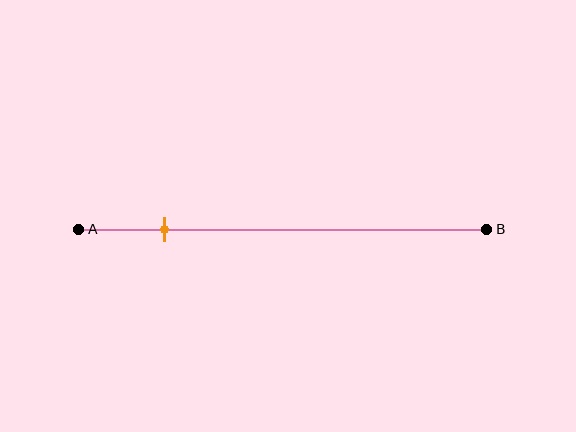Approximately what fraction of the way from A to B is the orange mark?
The orange mark is approximately 20% of the way from A to B.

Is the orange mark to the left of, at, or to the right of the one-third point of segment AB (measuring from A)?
The orange mark is to the left of the one-third point of segment AB.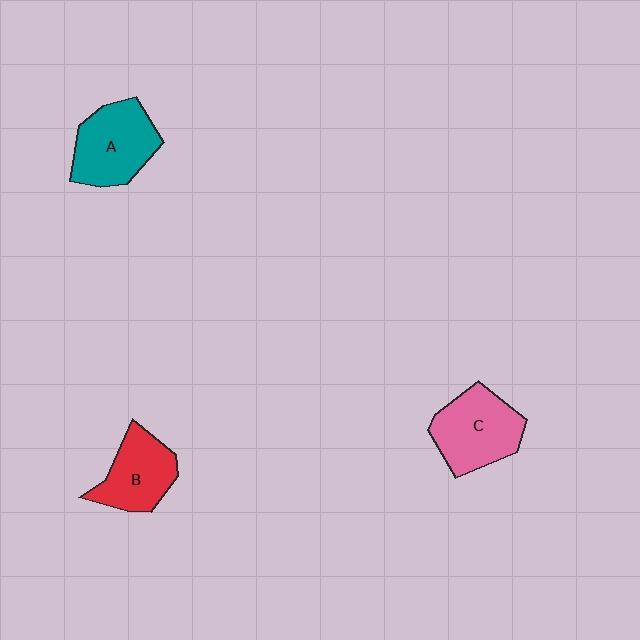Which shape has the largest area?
Shape C (pink).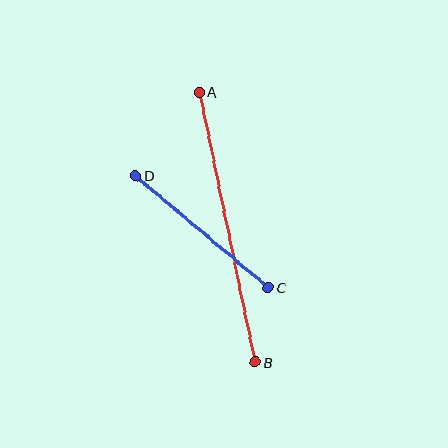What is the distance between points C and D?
The distance is approximately 173 pixels.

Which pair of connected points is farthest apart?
Points A and B are farthest apart.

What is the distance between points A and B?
The distance is approximately 275 pixels.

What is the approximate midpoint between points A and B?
The midpoint is at approximately (227, 227) pixels.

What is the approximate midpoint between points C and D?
The midpoint is at approximately (202, 232) pixels.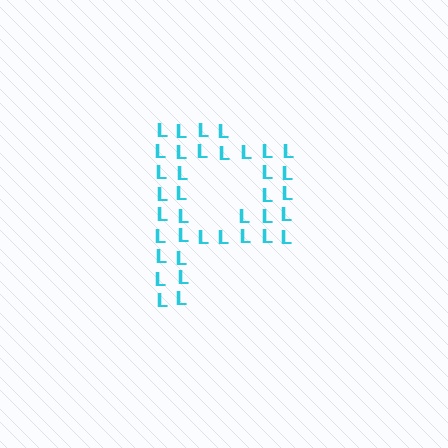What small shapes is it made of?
It is made of small letter L's.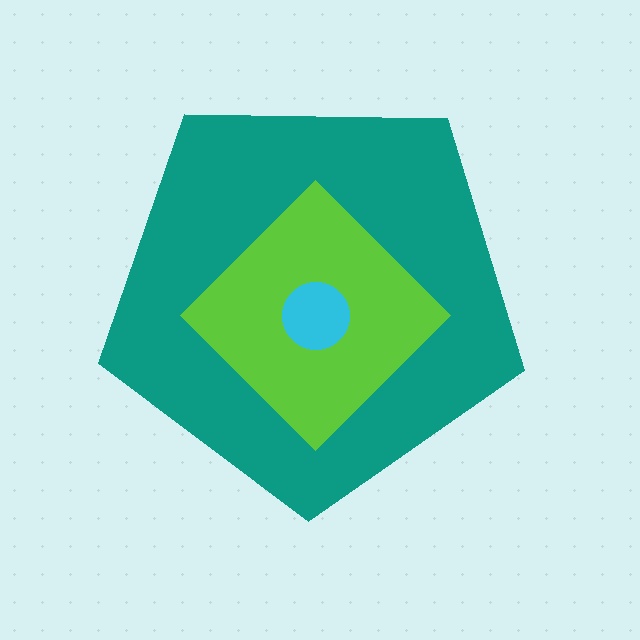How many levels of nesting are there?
3.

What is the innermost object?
The cyan circle.